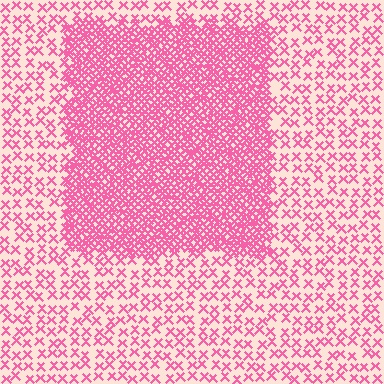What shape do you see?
I see a rectangle.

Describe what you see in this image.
The image contains small pink elements arranged at two different densities. A rectangle-shaped region is visible where the elements are more densely packed than the surrounding area.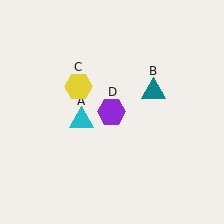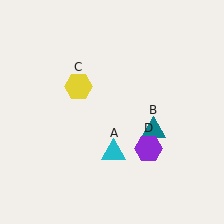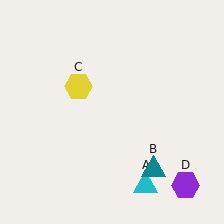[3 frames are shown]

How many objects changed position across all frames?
3 objects changed position: cyan triangle (object A), teal triangle (object B), purple hexagon (object D).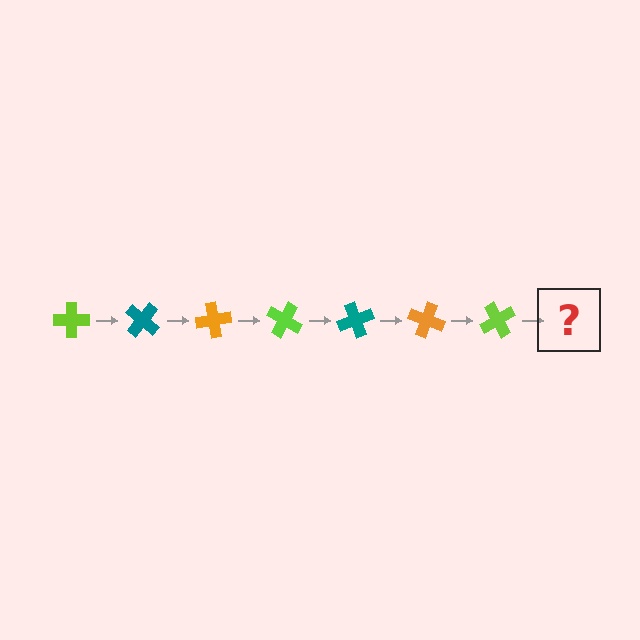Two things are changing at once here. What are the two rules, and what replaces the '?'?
The two rules are that it rotates 40 degrees each step and the color cycles through lime, teal, and orange. The '?' should be a teal cross, rotated 280 degrees from the start.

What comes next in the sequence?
The next element should be a teal cross, rotated 280 degrees from the start.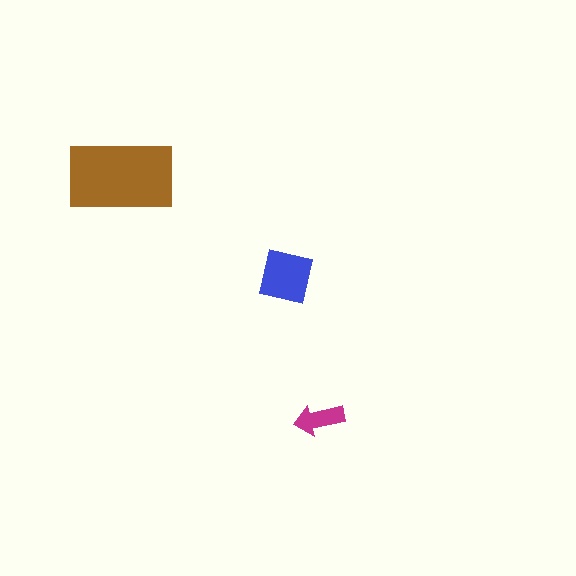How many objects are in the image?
There are 3 objects in the image.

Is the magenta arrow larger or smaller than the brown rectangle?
Smaller.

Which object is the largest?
The brown rectangle.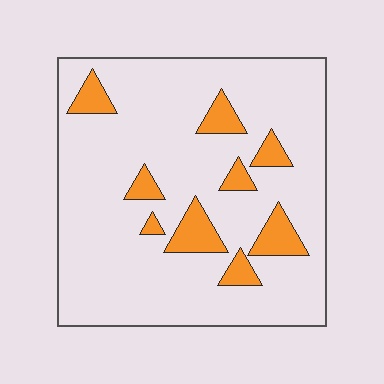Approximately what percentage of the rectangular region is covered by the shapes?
Approximately 15%.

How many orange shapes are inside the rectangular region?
9.